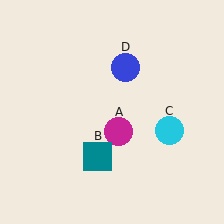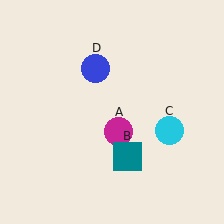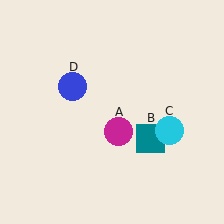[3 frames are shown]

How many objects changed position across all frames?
2 objects changed position: teal square (object B), blue circle (object D).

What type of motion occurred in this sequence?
The teal square (object B), blue circle (object D) rotated counterclockwise around the center of the scene.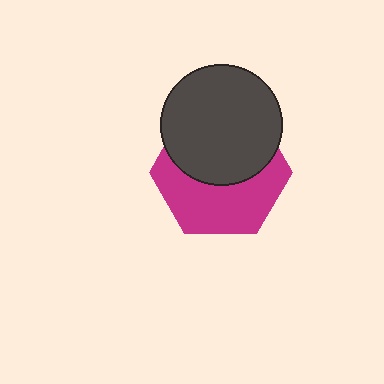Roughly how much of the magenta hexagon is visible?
About half of it is visible (roughly 50%).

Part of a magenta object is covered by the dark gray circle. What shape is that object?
It is a hexagon.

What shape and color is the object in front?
The object in front is a dark gray circle.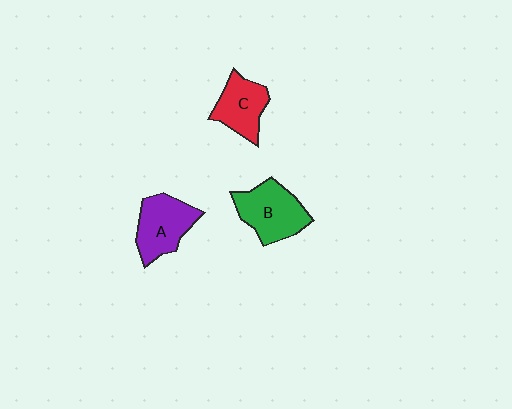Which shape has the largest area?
Shape B (green).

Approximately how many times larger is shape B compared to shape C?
Approximately 1.3 times.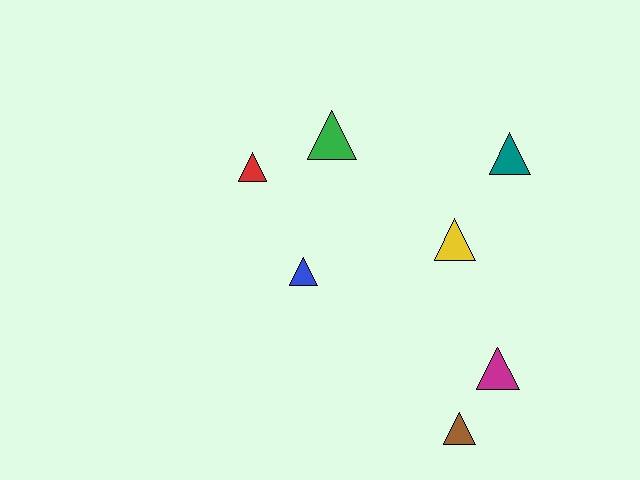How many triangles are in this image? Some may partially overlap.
There are 7 triangles.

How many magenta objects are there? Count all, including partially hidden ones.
There is 1 magenta object.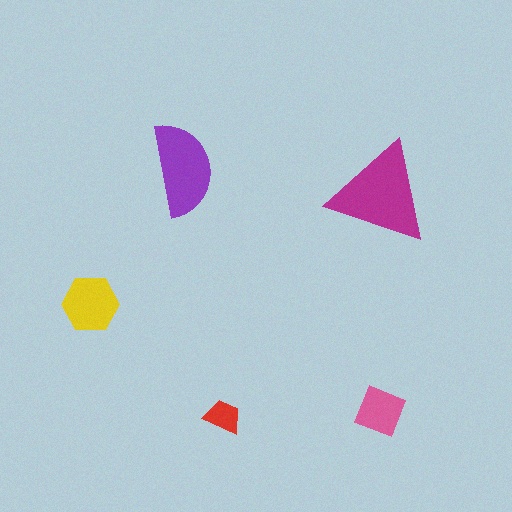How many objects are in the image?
There are 5 objects in the image.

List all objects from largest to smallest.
The magenta triangle, the purple semicircle, the yellow hexagon, the pink diamond, the red trapezoid.